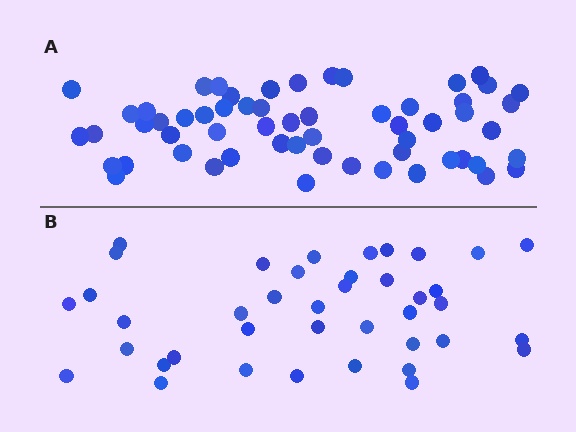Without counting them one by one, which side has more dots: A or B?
Region A (the top region) has more dots.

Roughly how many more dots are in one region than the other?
Region A has approximately 20 more dots than region B.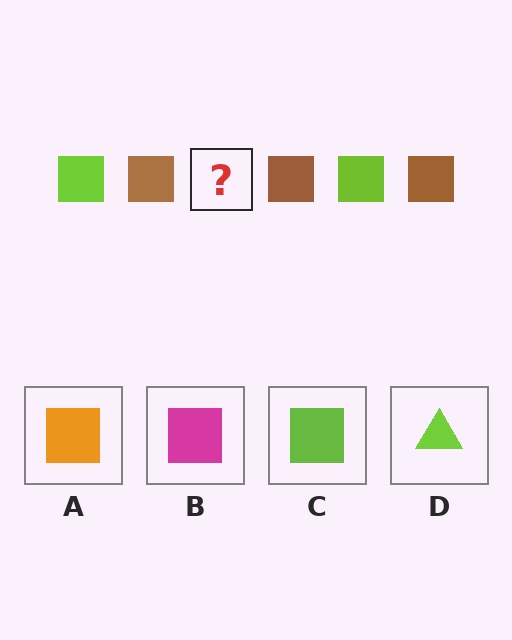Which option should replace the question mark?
Option C.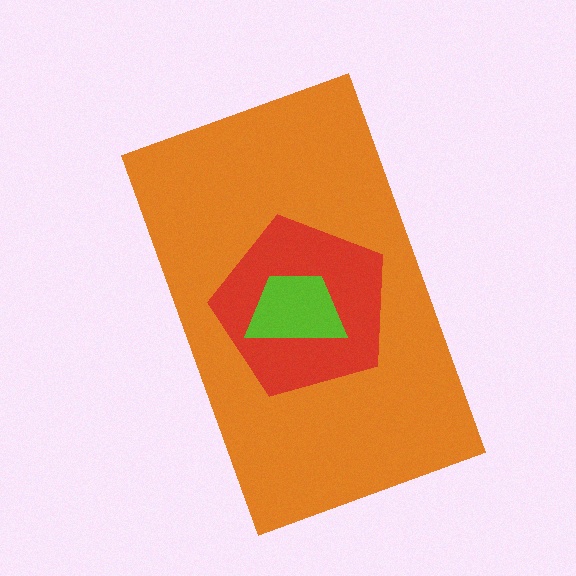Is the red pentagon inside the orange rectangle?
Yes.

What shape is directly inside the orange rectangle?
The red pentagon.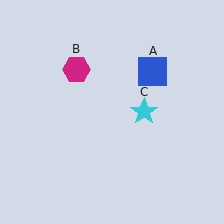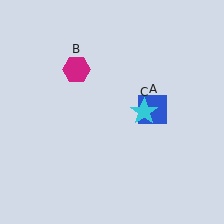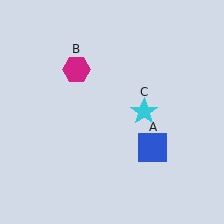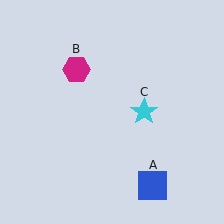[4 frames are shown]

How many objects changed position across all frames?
1 object changed position: blue square (object A).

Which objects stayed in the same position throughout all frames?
Magenta hexagon (object B) and cyan star (object C) remained stationary.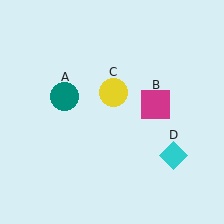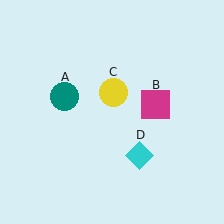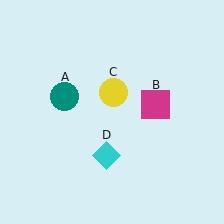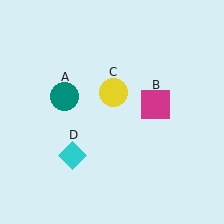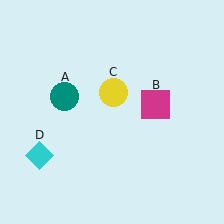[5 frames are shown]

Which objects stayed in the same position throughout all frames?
Teal circle (object A) and magenta square (object B) and yellow circle (object C) remained stationary.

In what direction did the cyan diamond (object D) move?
The cyan diamond (object D) moved left.